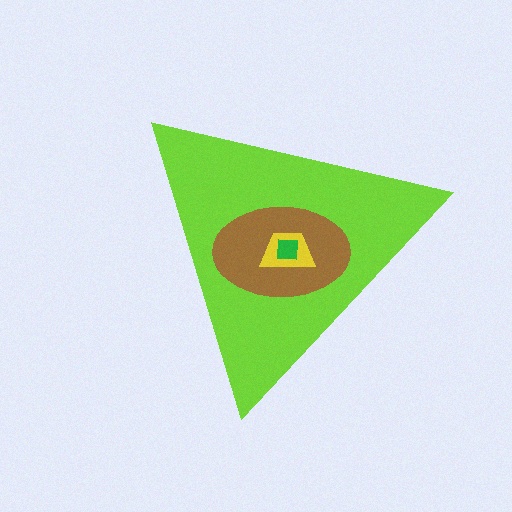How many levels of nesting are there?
4.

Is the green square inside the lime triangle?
Yes.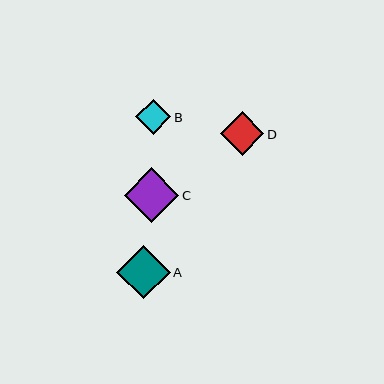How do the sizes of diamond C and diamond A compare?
Diamond C and diamond A are approximately the same size.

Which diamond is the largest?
Diamond C is the largest with a size of approximately 55 pixels.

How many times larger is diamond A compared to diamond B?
Diamond A is approximately 1.5 times the size of diamond B.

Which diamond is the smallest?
Diamond B is the smallest with a size of approximately 35 pixels.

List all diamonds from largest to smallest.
From largest to smallest: C, A, D, B.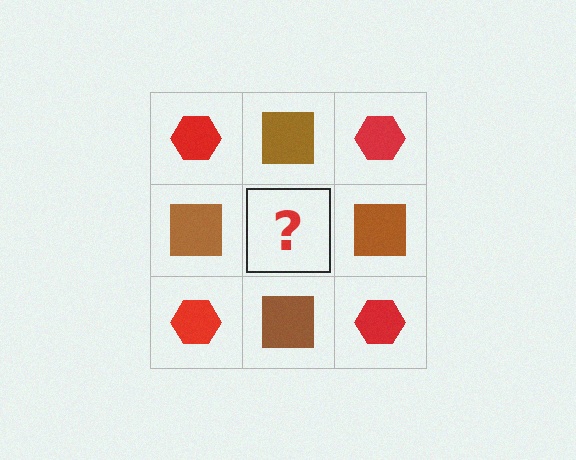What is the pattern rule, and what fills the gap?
The rule is that it alternates red hexagon and brown square in a checkerboard pattern. The gap should be filled with a red hexagon.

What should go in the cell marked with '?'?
The missing cell should contain a red hexagon.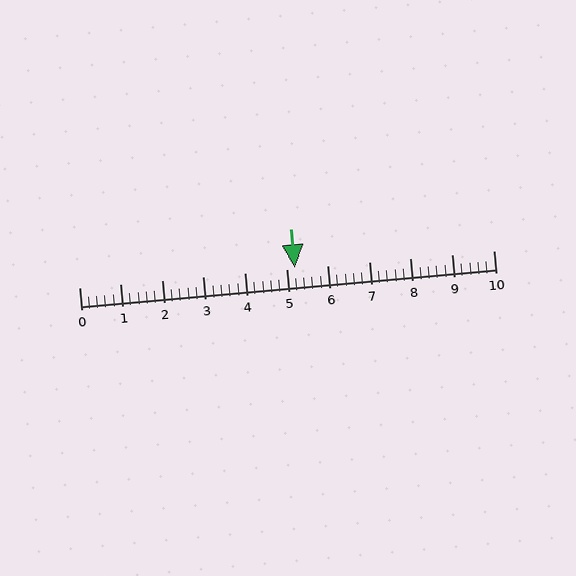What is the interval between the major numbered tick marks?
The major tick marks are spaced 1 units apart.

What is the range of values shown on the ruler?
The ruler shows values from 0 to 10.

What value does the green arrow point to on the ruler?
The green arrow points to approximately 5.2.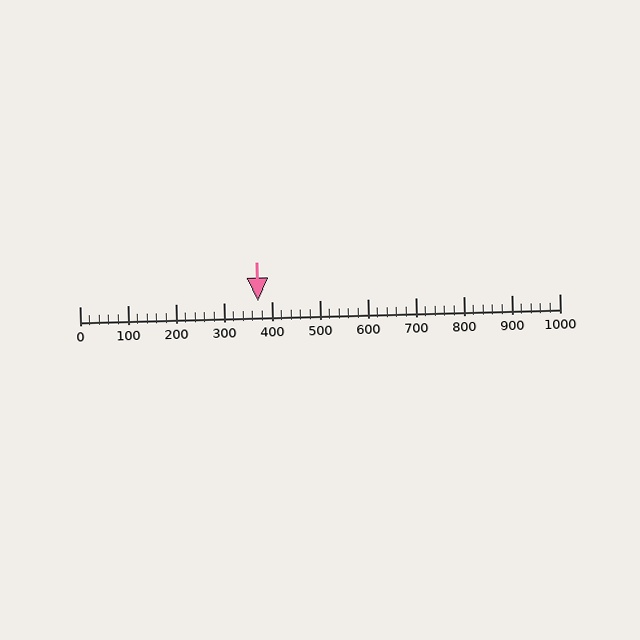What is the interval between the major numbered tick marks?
The major tick marks are spaced 100 units apart.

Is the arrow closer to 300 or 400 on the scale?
The arrow is closer to 400.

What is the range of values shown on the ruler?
The ruler shows values from 0 to 1000.